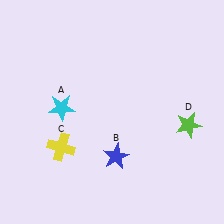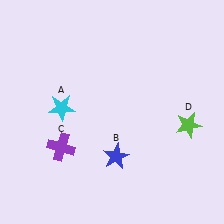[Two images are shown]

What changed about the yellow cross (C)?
In Image 1, C is yellow. In Image 2, it changed to purple.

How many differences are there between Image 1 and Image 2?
There is 1 difference between the two images.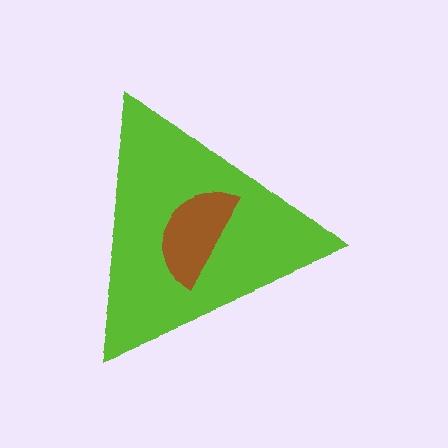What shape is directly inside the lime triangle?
The brown semicircle.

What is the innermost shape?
The brown semicircle.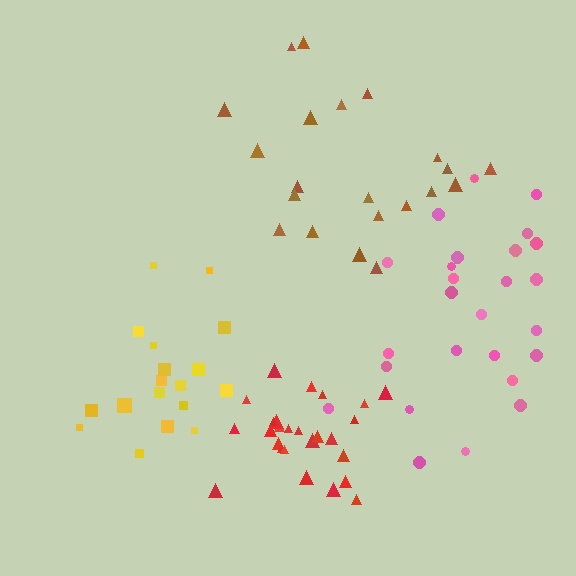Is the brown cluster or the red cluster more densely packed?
Red.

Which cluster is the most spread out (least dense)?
Brown.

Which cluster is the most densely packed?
Red.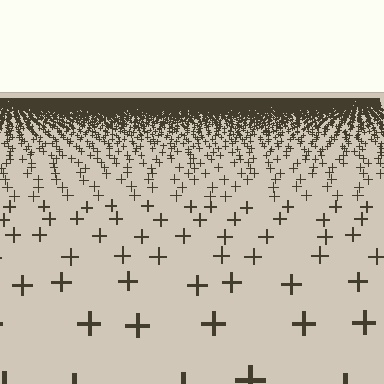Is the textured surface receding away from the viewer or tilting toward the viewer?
The surface is receding away from the viewer. Texture elements get smaller and denser toward the top.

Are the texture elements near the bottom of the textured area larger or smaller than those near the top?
Larger. Near the bottom, elements are closer to the viewer and appear at a bigger on-screen size.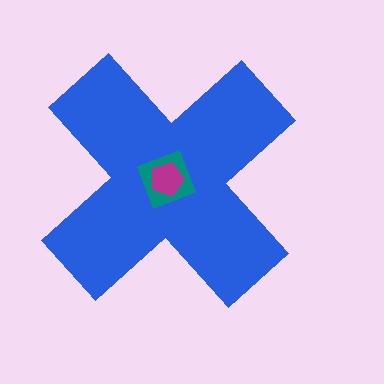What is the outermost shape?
The blue cross.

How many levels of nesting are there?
3.